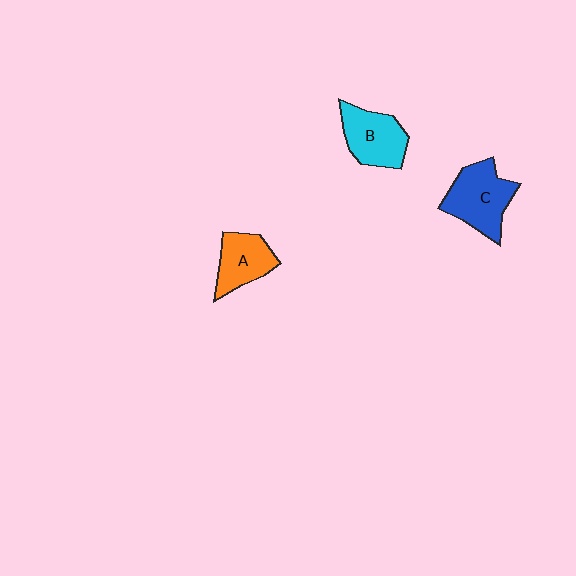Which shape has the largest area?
Shape C (blue).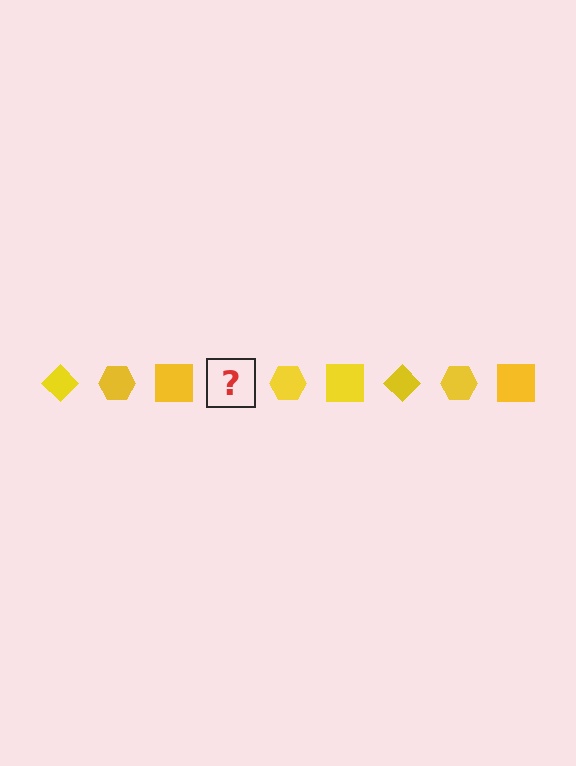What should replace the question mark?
The question mark should be replaced with a yellow diamond.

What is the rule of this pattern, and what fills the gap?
The rule is that the pattern cycles through diamond, hexagon, square shapes in yellow. The gap should be filled with a yellow diamond.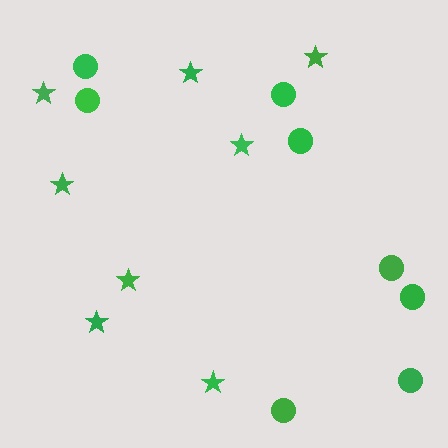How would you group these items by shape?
There are 2 groups: one group of stars (8) and one group of circles (8).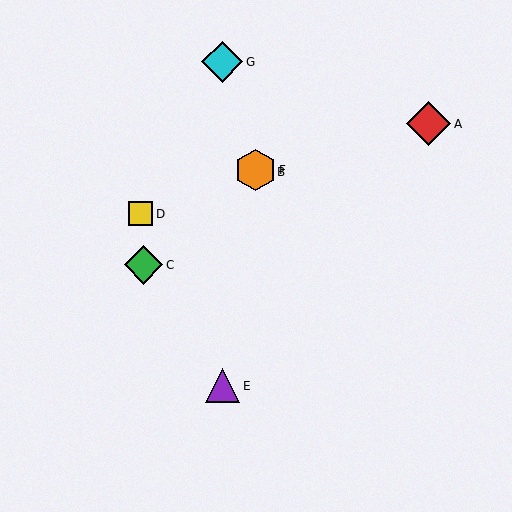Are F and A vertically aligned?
No, F is at x≈256 and A is at x≈429.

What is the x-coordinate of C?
Object C is at x≈143.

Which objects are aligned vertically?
Objects B, F are aligned vertically.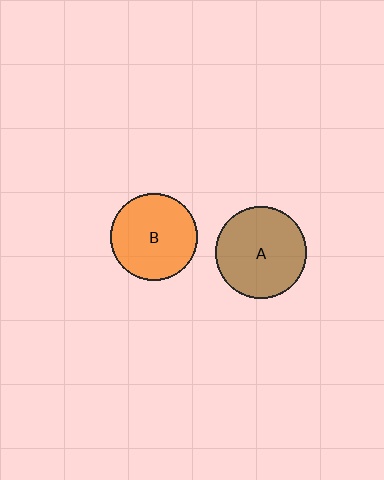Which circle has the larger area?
Circle A (brown).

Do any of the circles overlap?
No, none of the circles overlap.